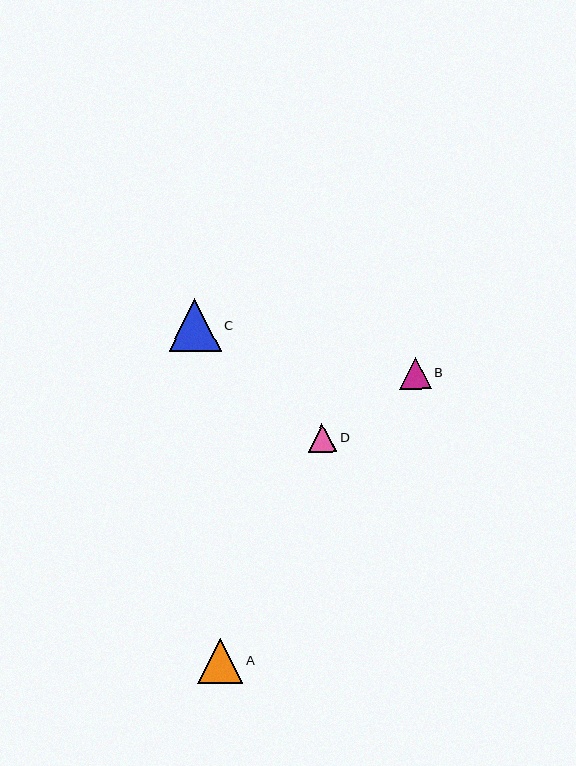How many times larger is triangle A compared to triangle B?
Triangle A is approximately 1.4 times the size of triangle B.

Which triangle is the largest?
Triangle C is the largest with a size of approximately 53 pixels.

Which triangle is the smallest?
Triangle D is the smallest with a size of approximately 29 pixels.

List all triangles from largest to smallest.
From largest to smallest: C, A, B, D.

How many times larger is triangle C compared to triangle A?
Triangle C is approximately 1.2 times the size of triangle A.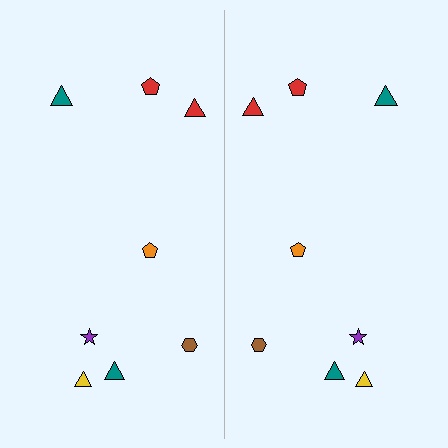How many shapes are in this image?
There are 16 shapes in this image.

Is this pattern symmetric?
Yes, this pattern has bilateral (reflection) symmetry.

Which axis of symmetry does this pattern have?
The pattern has a vertical axis of symmetry running through the center of the image.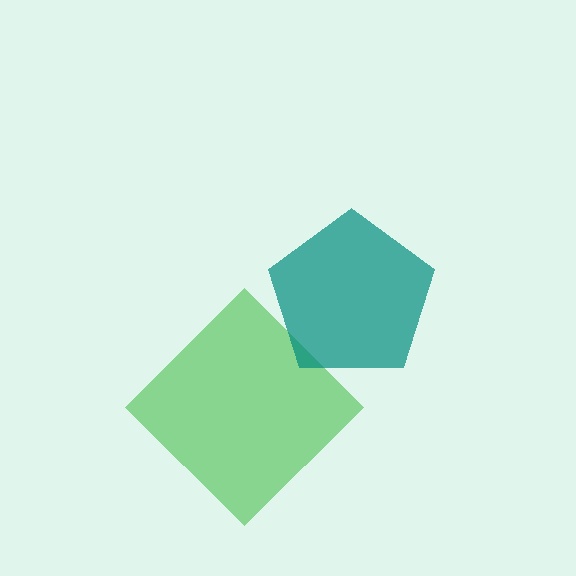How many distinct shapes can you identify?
There are 2 distinct shapes: a green diamond, a teal pentagon.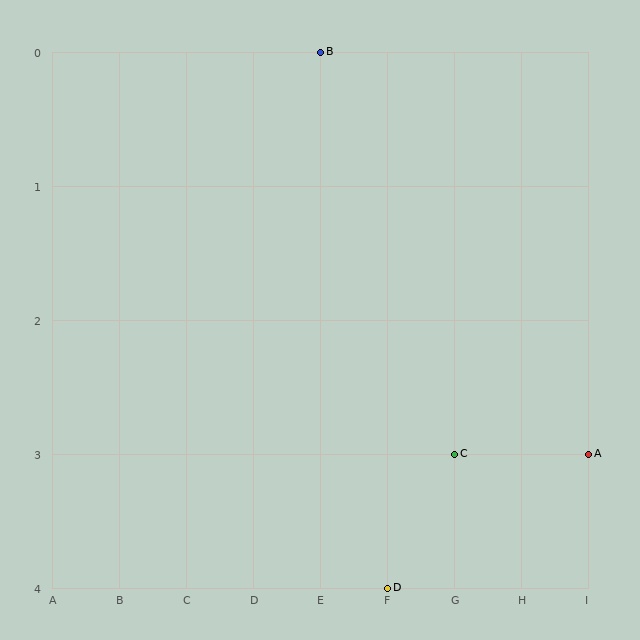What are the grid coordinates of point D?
Point D is at grid coordinates (F, 4).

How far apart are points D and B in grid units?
Points D and B are 1 column and 4 rows apart (about 4.1 grid units diagonally).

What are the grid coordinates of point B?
Point B is at grid coordinates (E, 0).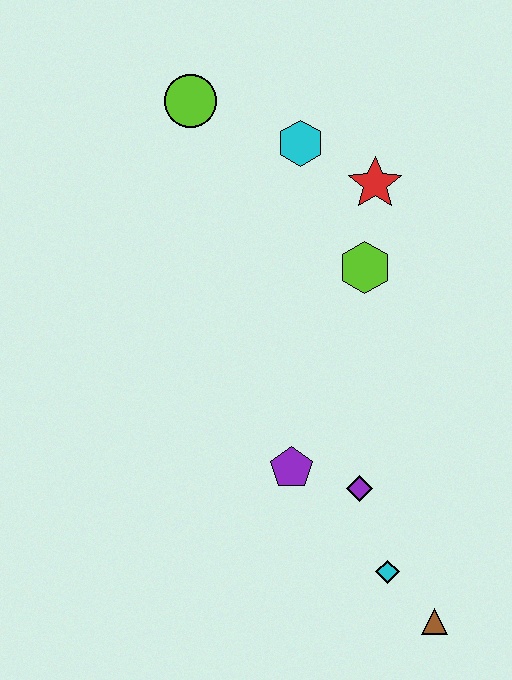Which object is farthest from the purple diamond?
The lime circle is farthest from the purple diamond.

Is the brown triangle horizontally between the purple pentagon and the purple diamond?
No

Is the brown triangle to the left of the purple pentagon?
No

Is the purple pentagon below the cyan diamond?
No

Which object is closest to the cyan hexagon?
The red star is closest to the cyan hexagon.